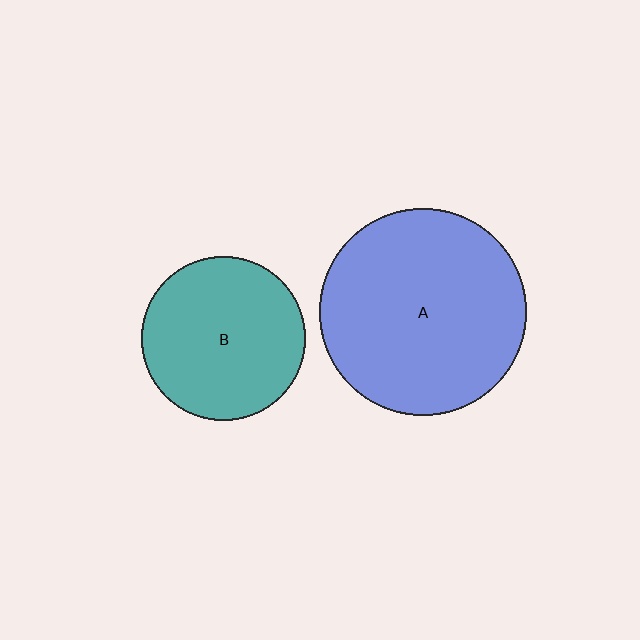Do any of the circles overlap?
No, none of the circles overlap.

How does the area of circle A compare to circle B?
Approximately 1.6 times.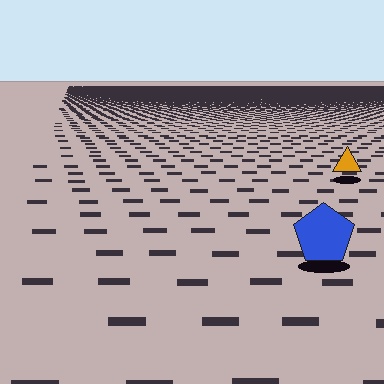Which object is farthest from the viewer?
The orange triangle is farthest from the viewer. It appears smaller and the ground texture around it is denser.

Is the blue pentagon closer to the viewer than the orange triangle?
Yes. The blue pentagon is closer — you can tell from the texture gradient: the ground texture is coarser near it.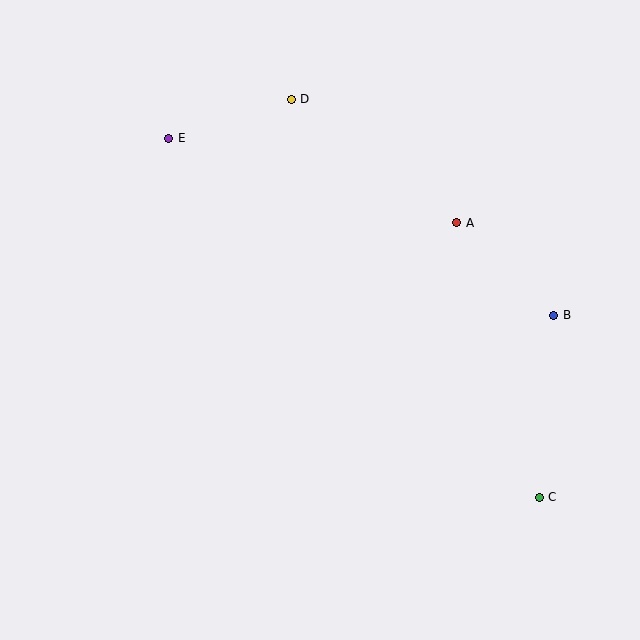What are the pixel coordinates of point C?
Point C is at (539, 497).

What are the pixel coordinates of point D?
Point D is at (291, 100).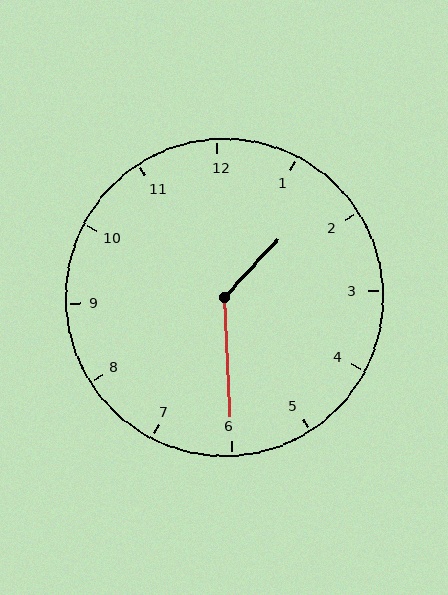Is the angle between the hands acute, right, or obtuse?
It is obtuse.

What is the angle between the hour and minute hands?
Approximately 135 degrees.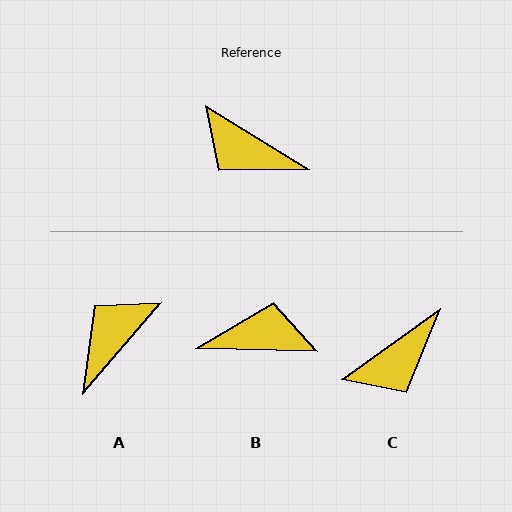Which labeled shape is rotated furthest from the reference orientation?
B, about 150 degrees away.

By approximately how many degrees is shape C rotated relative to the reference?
Approximately 67 degrees counter-clockwise.